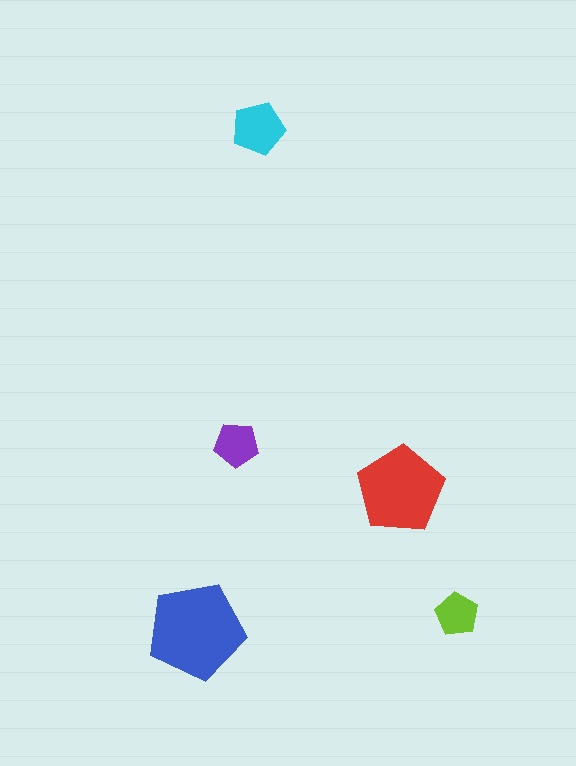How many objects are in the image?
There are 5 objects in the image.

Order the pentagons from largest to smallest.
the blue one, the red one, the cyan one, the purple one, the lime one.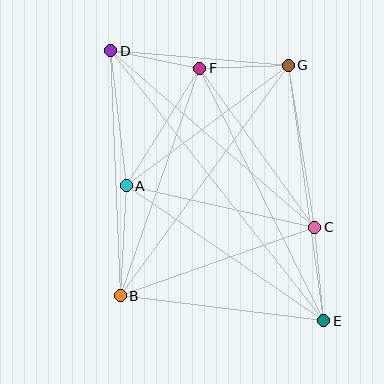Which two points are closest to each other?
Points F and G are closest to each other.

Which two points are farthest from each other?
Points D and E are farthest from each other.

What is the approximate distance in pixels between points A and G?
The distance between A and G is approximately 202 pixels.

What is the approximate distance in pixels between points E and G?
The distance between E and G is approximately 258 pixels.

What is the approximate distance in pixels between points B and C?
The distance between B and C is approximately 206 pixels.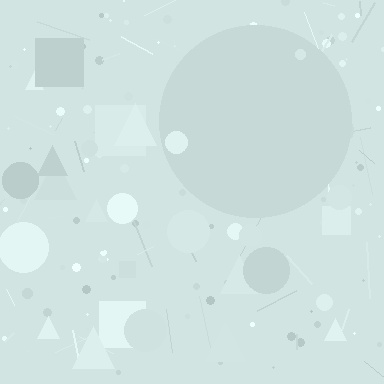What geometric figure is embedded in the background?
A circle is embedded in the background.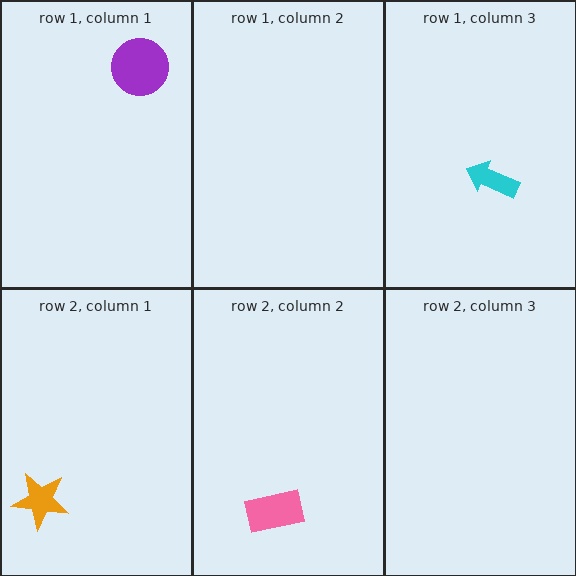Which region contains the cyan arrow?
The row 1, column 3 region.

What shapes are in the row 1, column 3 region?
The cyan arrow.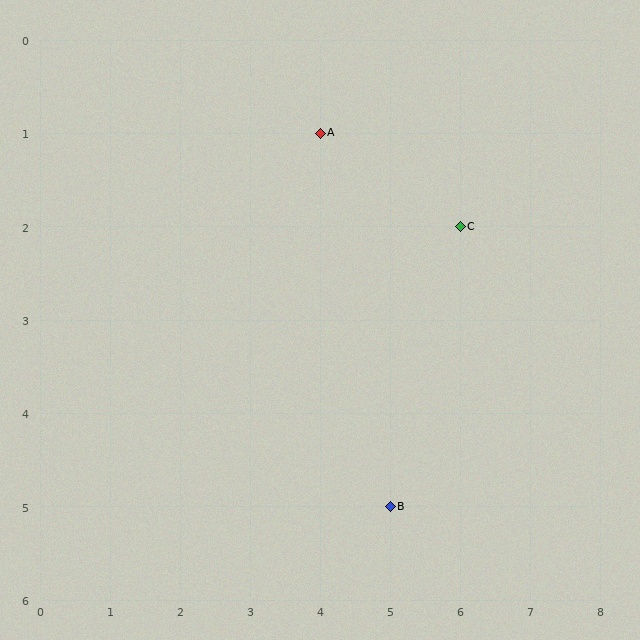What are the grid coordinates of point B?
Point B is at grid coordinates (5, 5).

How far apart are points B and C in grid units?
Points B and C are 1 column and 3 rows apart (about 3.2 grid units diagonally).